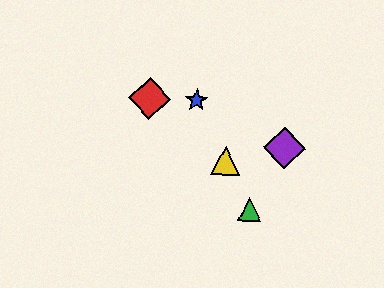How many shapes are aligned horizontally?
2 shapes (the red diamond, the blue star) are aligned horizontally.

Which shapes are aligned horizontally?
The red diamond, the blue star are aligned horizontally.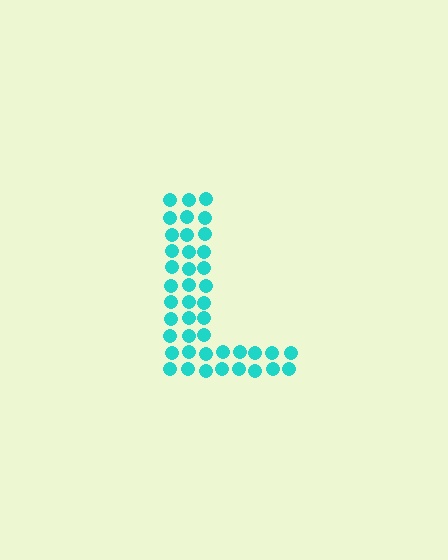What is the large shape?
The large shape is the letter L.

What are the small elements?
The small elements are circles.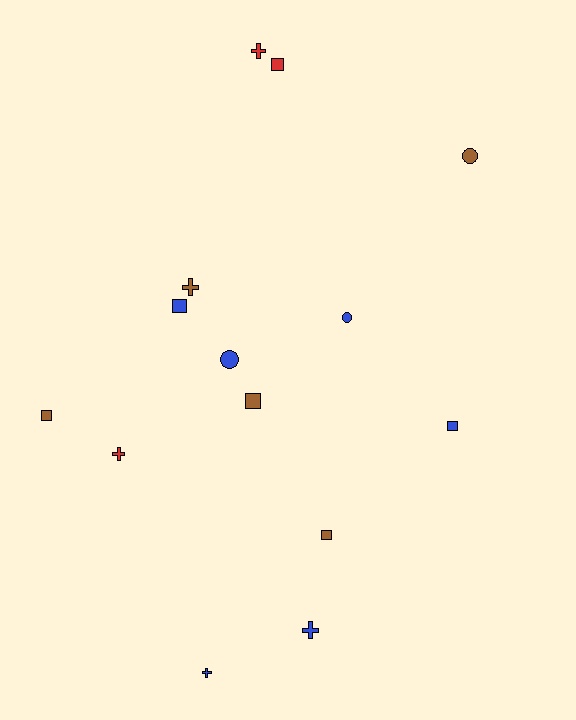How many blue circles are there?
There are 2 blue circles.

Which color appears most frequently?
Blue, with 6 objects.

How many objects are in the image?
There are 14 objects.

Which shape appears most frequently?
Square, with 6 objects.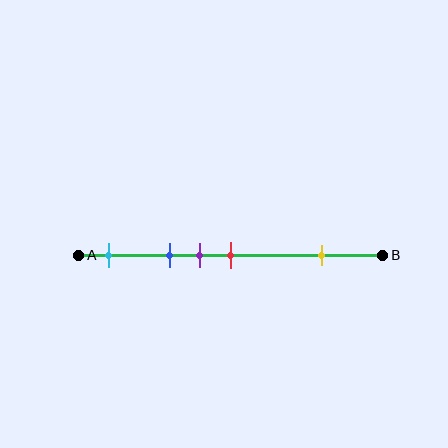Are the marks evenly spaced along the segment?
No, the marks are not evenly spaced.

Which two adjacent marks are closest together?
The purple and red marks are the closest adjacent pair.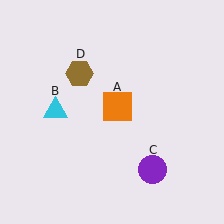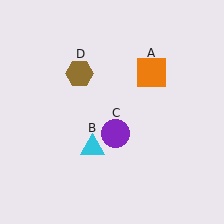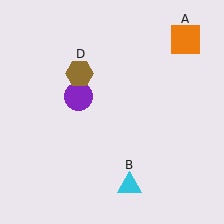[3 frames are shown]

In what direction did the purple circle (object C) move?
The purple circle (object C) moved up and to the left.